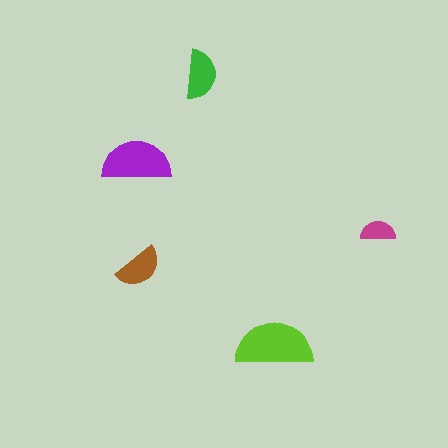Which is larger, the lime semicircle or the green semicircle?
The lime one.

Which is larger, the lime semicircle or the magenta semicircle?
The lime one.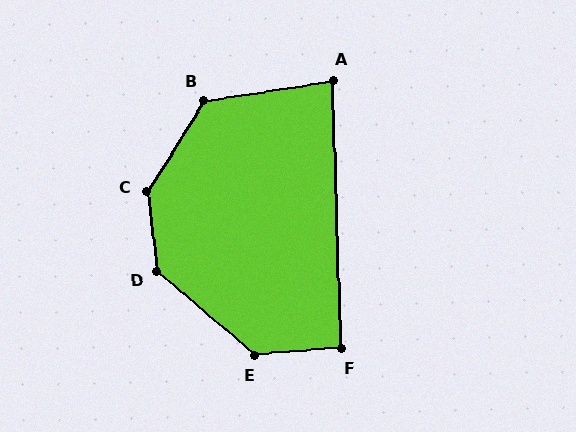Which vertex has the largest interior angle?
C, at approximately 141 degrees.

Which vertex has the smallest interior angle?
A, at approximately 83 degrees.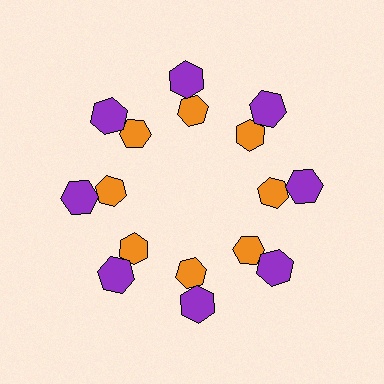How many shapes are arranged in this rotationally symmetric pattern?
There are 16 shapes, arranged in 8 groups of 2.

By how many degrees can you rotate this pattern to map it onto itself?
The pattern maps onto itself every 45 degrees of rotation.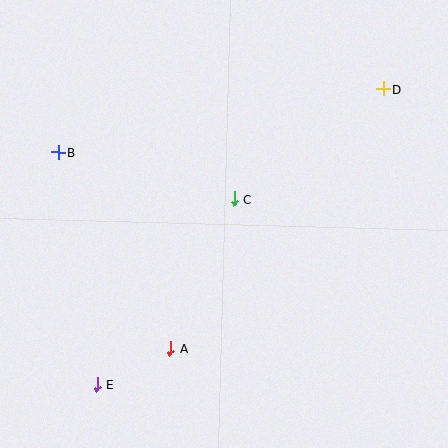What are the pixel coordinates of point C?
Point C is at (234, 199).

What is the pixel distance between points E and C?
The distance between E and C is 230 pixels.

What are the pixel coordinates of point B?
Point B is at (58, 152).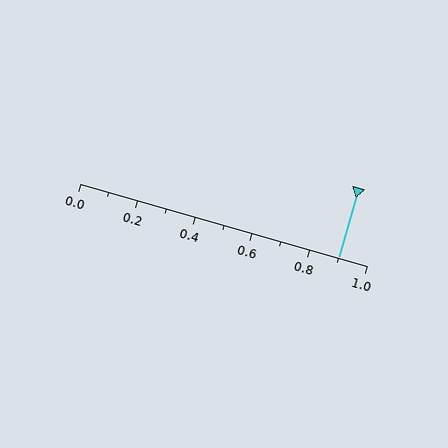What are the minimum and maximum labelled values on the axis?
The axis runs from 0.0 to 1.0.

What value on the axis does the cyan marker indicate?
The marker indicates approximately 0.9.